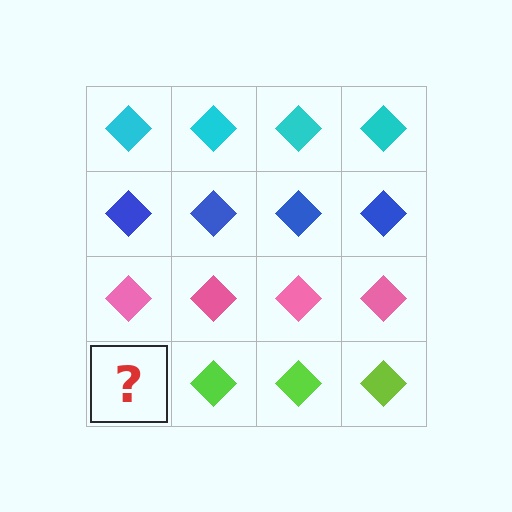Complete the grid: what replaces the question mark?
The question mark should be replaced with a lime diamond.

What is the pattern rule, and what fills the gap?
The rule is that each row has a consistent color. The gap should be filled with a lime diamond.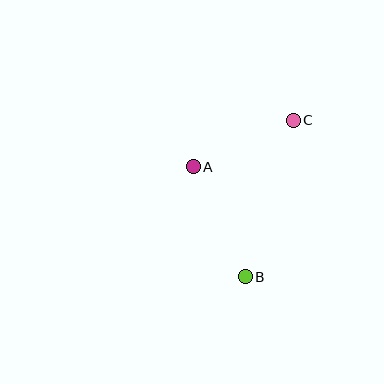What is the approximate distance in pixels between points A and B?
The distance between A and B is approximately 122 pixels.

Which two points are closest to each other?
Points A and C are closest to each other.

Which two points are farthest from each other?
Points B and C are farthest from each other.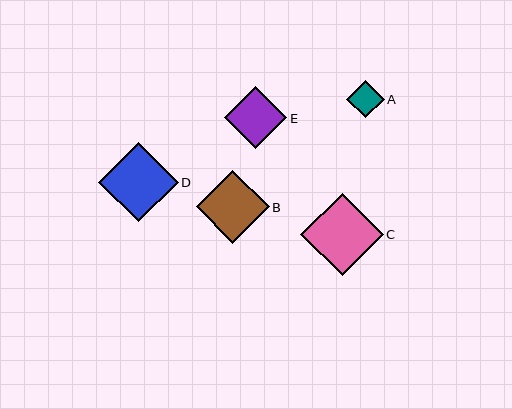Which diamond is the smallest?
Diamond A is the smallest with a size of approximately 38 pixels.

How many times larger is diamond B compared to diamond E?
Diamond B is approximately 1.2 times the size of diamond E.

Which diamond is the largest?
Diamond C is the largest with a size of approximately 83 pixels.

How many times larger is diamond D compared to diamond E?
Diamond D is approximately 1.3 times the size of diamond E.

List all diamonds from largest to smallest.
From largest to smallest: C, D, B, E, A.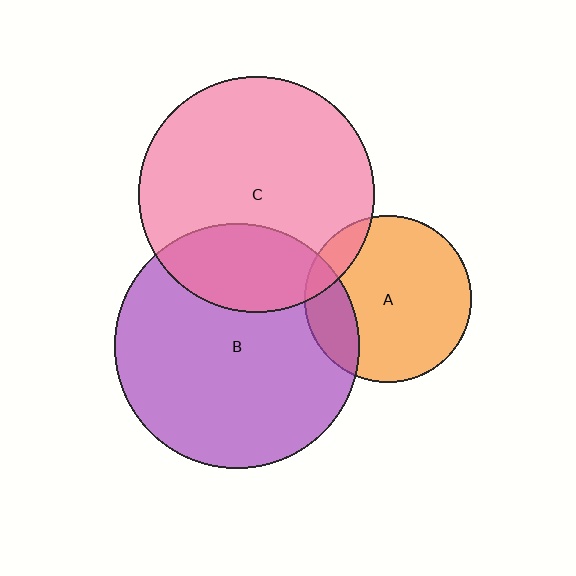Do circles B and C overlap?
Yes.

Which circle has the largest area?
Circle B (purple).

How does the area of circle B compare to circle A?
Approximately 2.2 times.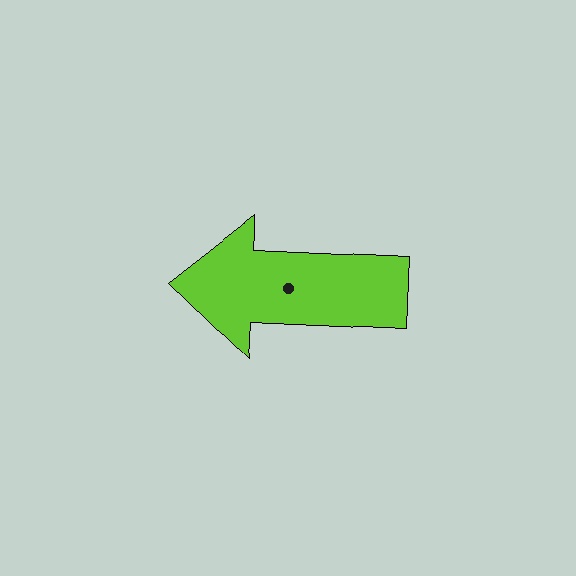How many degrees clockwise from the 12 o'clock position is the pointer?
Approximately 272 degrees.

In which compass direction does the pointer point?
West.